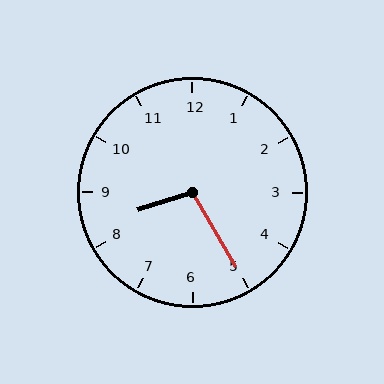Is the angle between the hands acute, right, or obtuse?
It is obtuse.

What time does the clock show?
8:25.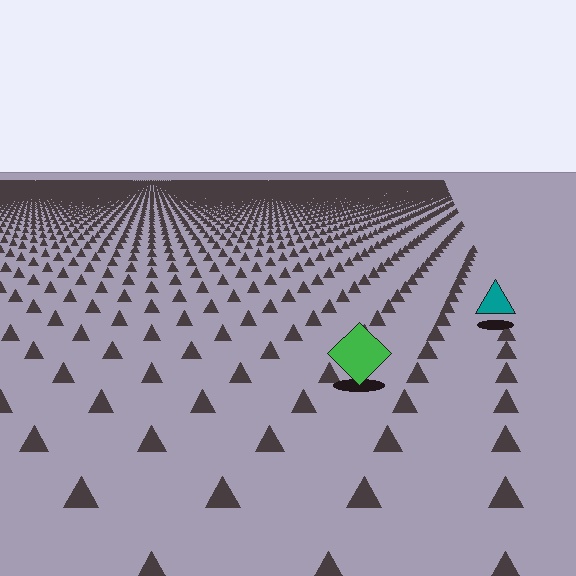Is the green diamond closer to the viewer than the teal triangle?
Yes. The green diamond is closer — you can tell from the texture gradient: the ground texture is coarser near it.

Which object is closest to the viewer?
The green diamond is closest. The texture marks near it are larger and more spread out.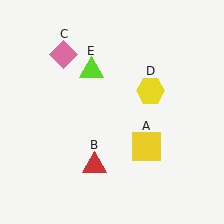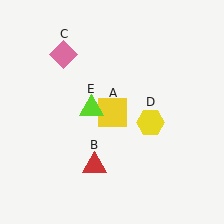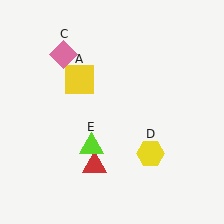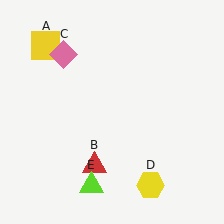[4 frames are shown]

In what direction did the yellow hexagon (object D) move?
The yellow hexagon (object D) moved down.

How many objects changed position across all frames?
3 objects changed position: yellow square (object A), yellow hexagon (object D), lime triangle (object E).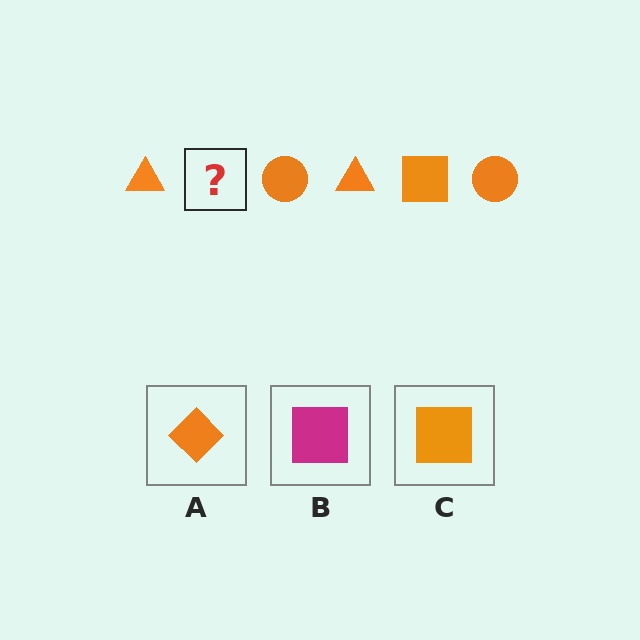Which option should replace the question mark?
Option C.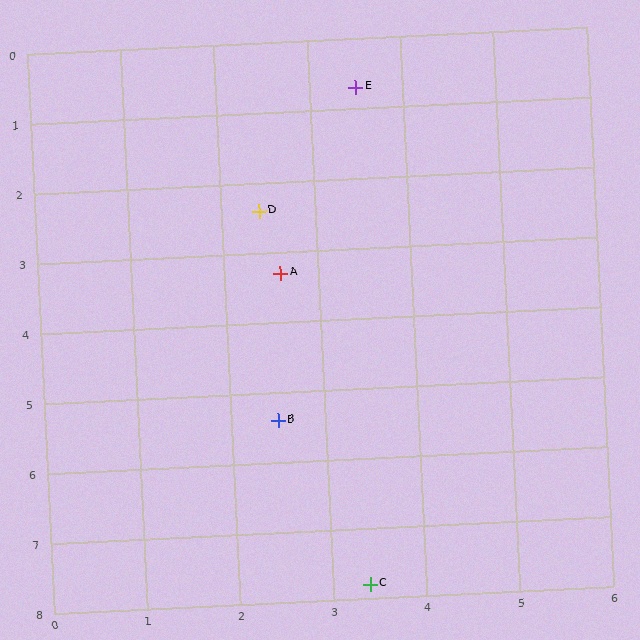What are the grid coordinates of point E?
Point E is at approximately (3.5, 0.7).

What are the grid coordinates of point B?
Point B is at approximately (2.5, 5.4).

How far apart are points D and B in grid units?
Points D and B are about 3.0 grid units apart.